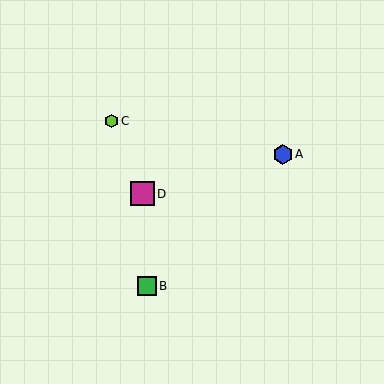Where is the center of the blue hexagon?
The center of the blue hexagon is at (283, 154).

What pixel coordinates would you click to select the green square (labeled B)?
Click at (147, 286) to select the green square B.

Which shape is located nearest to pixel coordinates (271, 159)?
The blue hexagon (labeled A) at (283, 154) is nearest to that location.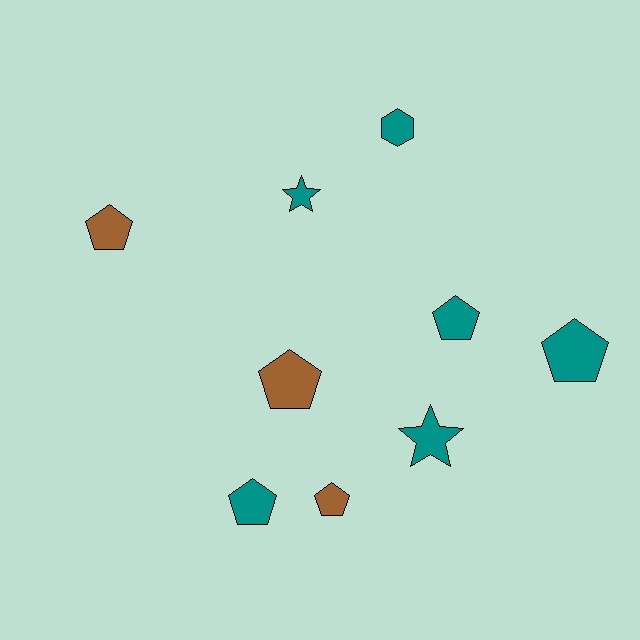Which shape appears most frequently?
Pentagon, with 6 objects.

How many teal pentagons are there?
There are 3 teal pentagons.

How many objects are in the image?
There are 9 objects.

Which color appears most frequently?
Teal, with 6 objects.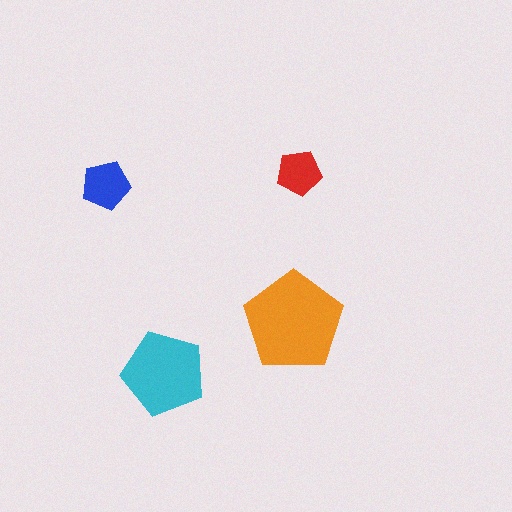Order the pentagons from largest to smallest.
the orange one, the cyan one, the blue one, the red one.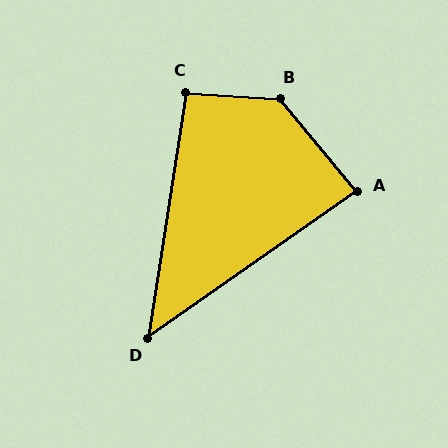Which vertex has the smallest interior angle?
D, at approximately 46 degrees.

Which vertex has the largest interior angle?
B, at approximately 134 degrees.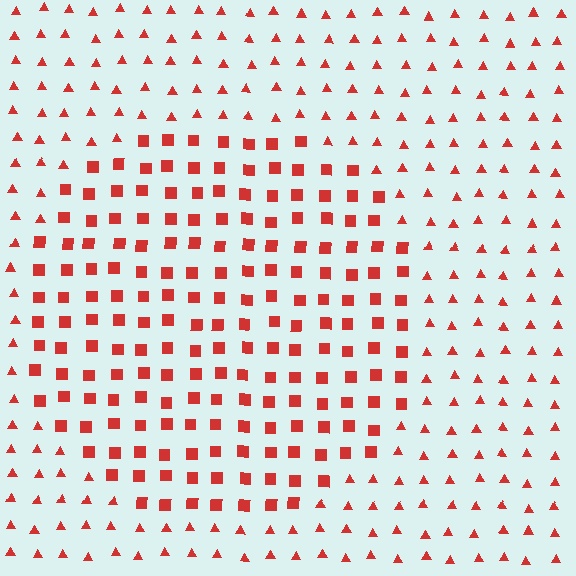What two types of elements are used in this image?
The image uses squares inside the circle region and triangles outside it.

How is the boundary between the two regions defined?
The boundary is defined by a change in element shape: squares inside vs. triangles outside. All elements share the same color and spacing.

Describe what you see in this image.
The image is filled with small red elements arranged in a uniform grid. A circle-shaped region contains squares, while the surrounding area contains triangles. The boundary is defined purely by the change in element shape.